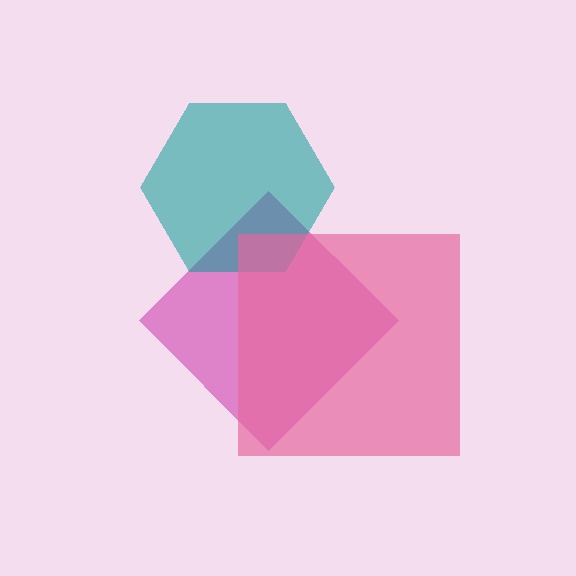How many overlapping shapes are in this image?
There are 3 overlapping shapes in the image.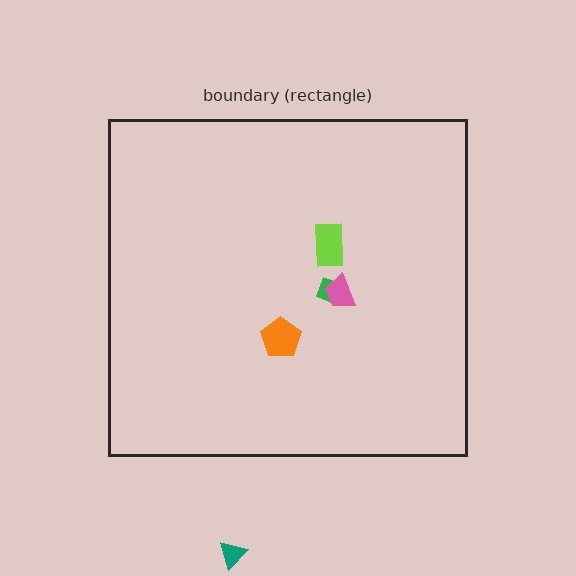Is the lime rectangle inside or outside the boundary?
Inside.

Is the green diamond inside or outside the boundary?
Inside.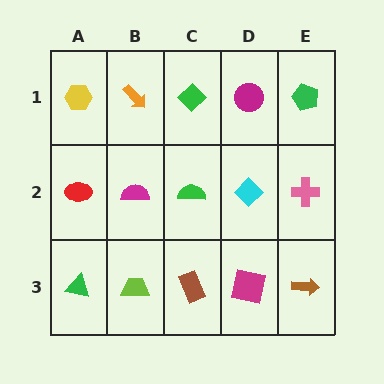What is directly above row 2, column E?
A green pentagon.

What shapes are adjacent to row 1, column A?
A red ellipse (row 2, column A), an orange arrow (row 1, column B).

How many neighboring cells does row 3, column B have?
3.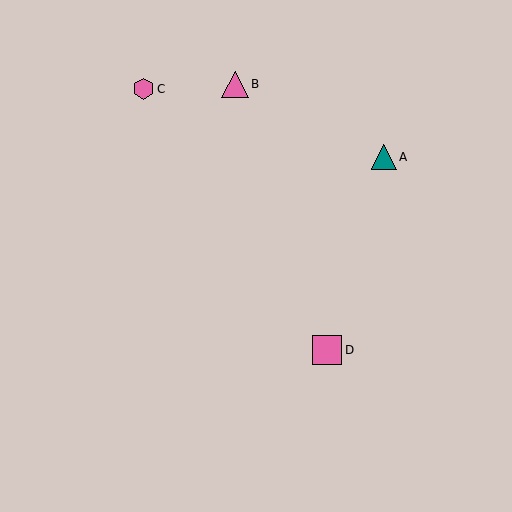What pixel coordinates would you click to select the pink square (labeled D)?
Click at (327, 350) to select the pink square D.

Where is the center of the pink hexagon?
The center of the pink hexagon is at (144, 89).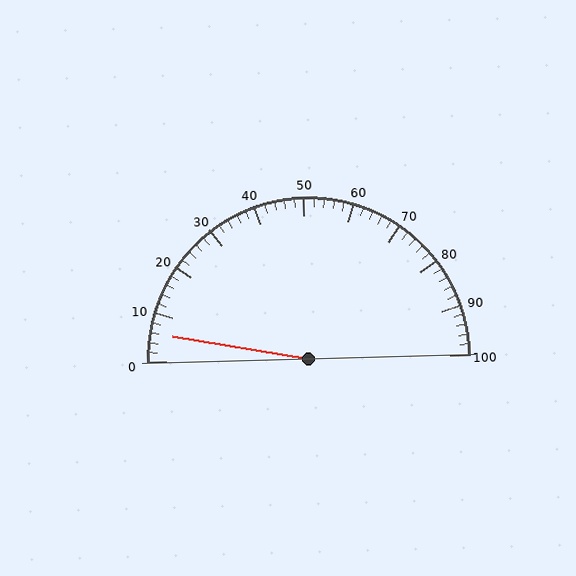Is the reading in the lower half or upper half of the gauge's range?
The reading is in the lower half of the range (0 to 100).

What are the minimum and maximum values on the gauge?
The gauge ranges from 0 to 100.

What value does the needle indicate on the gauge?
The needle indicates approximately 6.